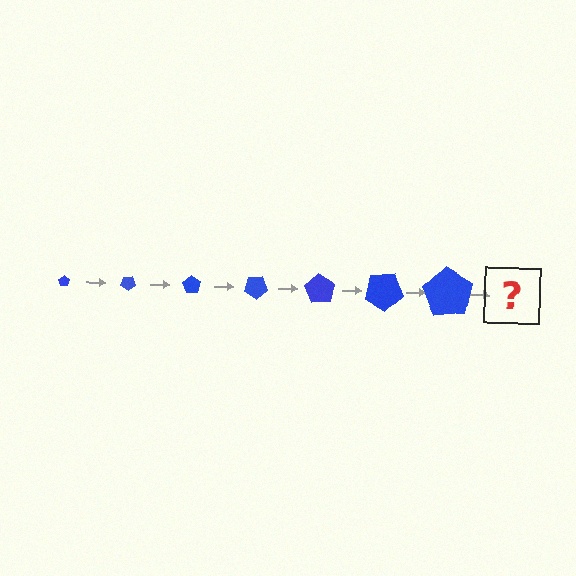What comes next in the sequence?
The next element should be a pentagon, larger than the previous one and rotated 245 degrees from the start.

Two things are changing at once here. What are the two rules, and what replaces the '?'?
The two rules are that the pentagon grows larger each step and it rotates 35 degrees each step. The '?' should be a pentagon, larger than the previous one and rotated 245 degrees from the start.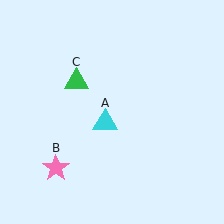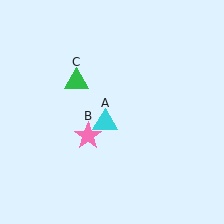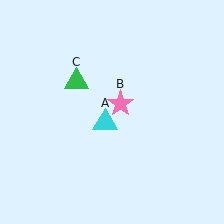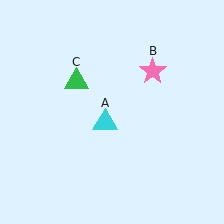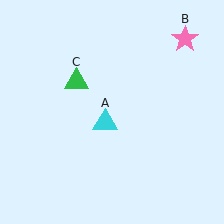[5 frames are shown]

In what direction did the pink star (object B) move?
The pink star (object B) moved up and to the right.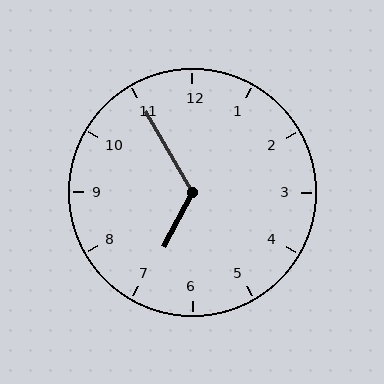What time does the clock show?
6:55.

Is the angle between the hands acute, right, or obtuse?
It is obtuse.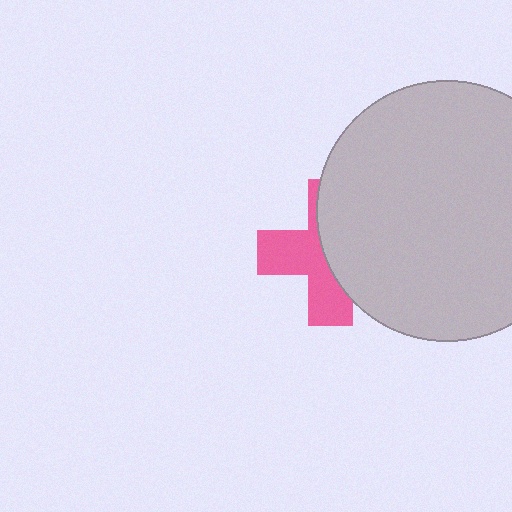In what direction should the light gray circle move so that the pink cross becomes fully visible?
The light gray circle should move right. That is the shortest direction to clear the overlap and leave the pink cross fully visible.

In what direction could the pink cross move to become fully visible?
The pink cross could move left. That would shift it out from behind the light gray circle entirely.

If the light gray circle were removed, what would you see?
You would see the complete pink cross.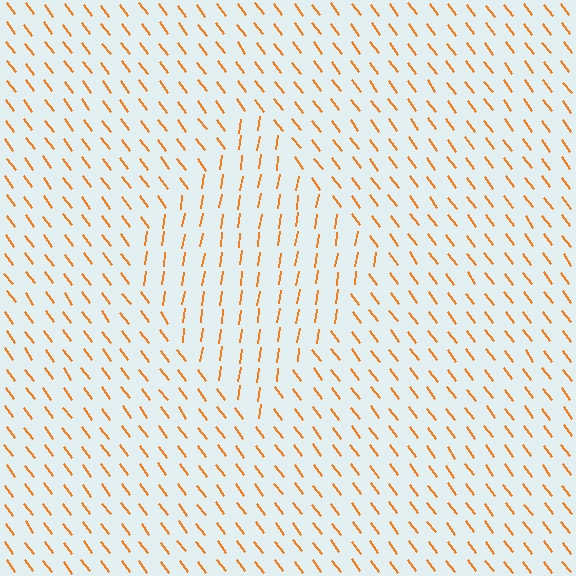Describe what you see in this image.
The image is filled with small orange line segments. A diamond region in the image has lines oriented differently from the surrounding lines, creating a visible texture boundary.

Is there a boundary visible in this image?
Yes, there is a texture boundary formed by a change in line orientation.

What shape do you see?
I see a diamond.